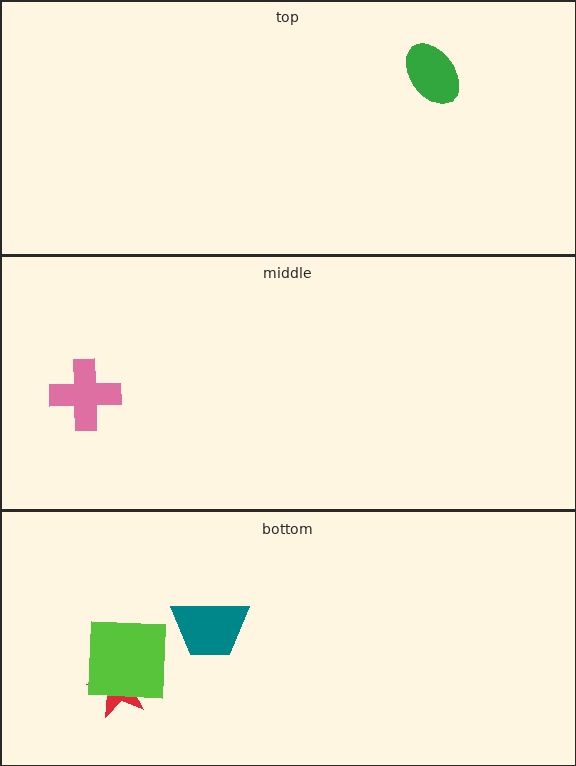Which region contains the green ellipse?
The top region.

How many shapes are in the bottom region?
3.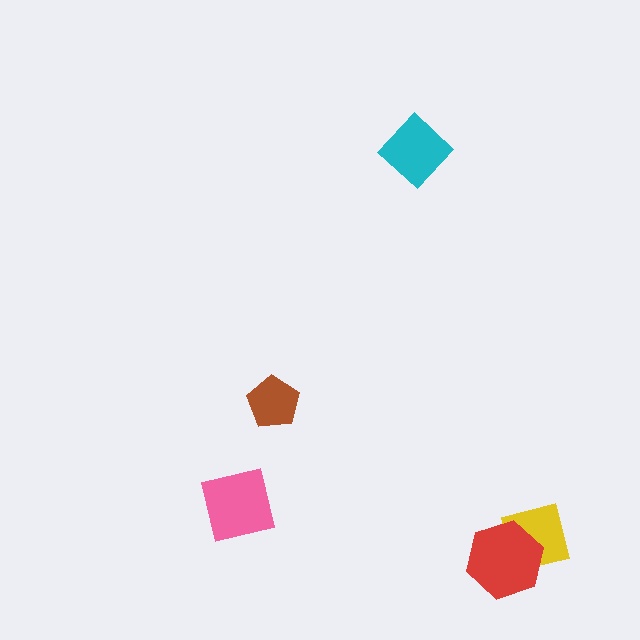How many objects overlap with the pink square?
0 objects overlap with the pink square.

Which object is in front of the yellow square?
The red hexagon is in front of the yellow square.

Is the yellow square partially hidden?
Yes, it is partially covered by another shape.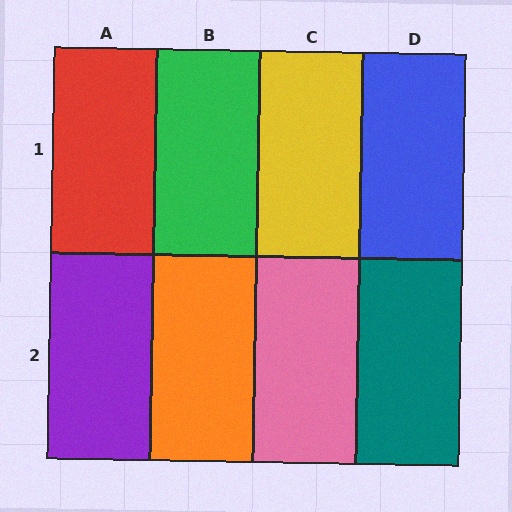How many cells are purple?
1 cell is purple.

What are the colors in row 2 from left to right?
Purple, orange, pink, teal.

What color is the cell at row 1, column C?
Yellow.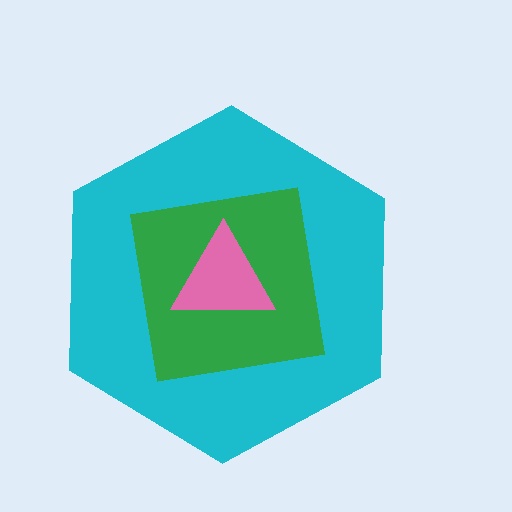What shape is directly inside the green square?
The pink triangle.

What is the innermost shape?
The pink triangle.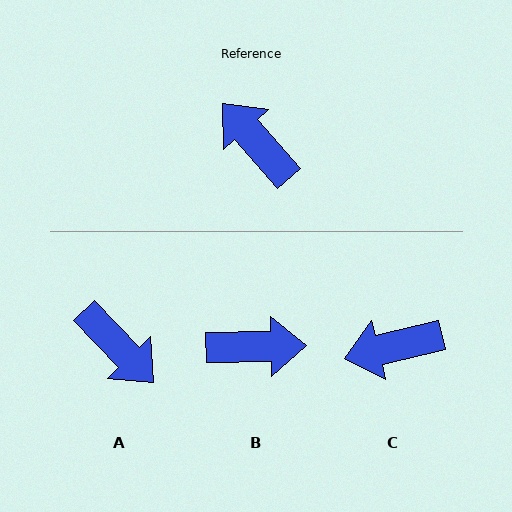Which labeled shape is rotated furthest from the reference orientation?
A, about 178 degrees away.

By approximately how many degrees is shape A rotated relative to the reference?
Approximately 178 degrees clockwise.